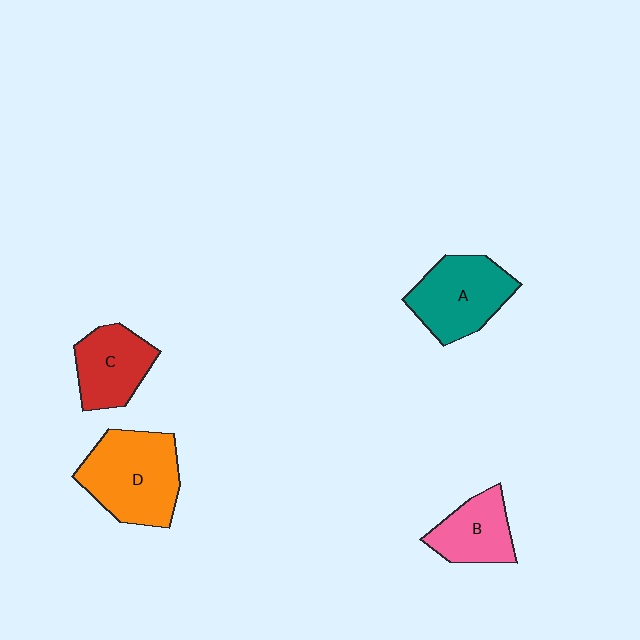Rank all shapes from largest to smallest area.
From largest to smallest: D (orange), A (teal), C (red), B (pink).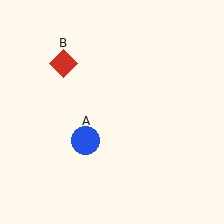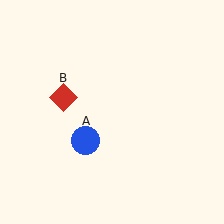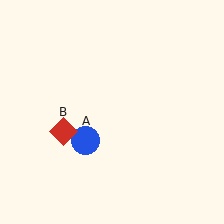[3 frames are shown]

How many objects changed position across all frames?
1 object changed position: red diamond (object B).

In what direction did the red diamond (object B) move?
The red diamond (object B) moved down.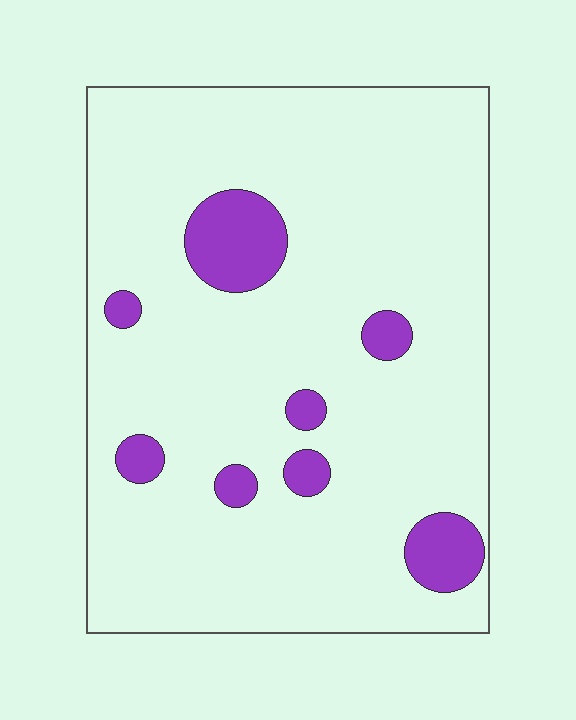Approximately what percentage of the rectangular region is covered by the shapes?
Approximately 10%.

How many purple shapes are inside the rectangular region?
8.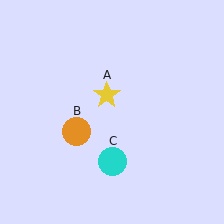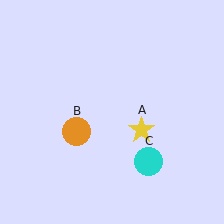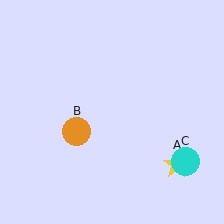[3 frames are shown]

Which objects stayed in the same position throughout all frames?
Orange circle (object B) remained stationary.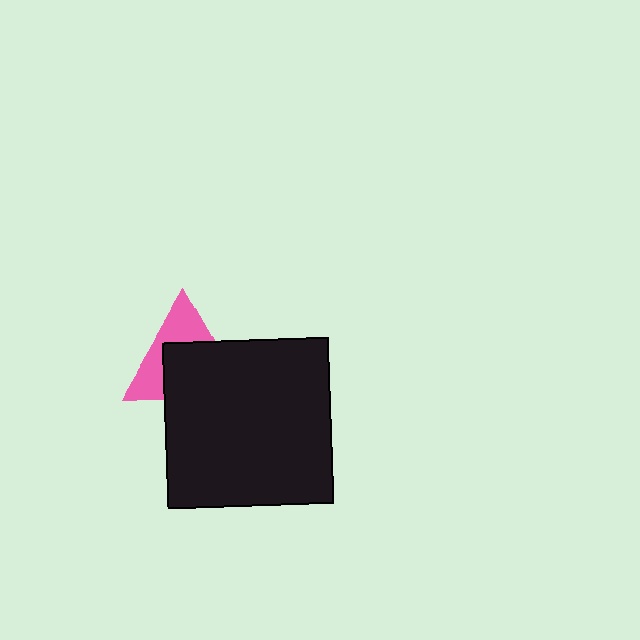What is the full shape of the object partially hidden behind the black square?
The partially hidden object is a pink triangle.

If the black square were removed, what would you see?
You would see the complete pink triangle.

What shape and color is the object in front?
The object in front is a black square.